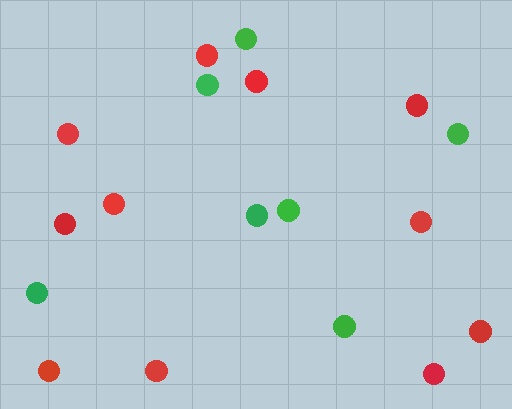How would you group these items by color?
There are 2 groups: one group of red circles (11) and one group of green circles (7).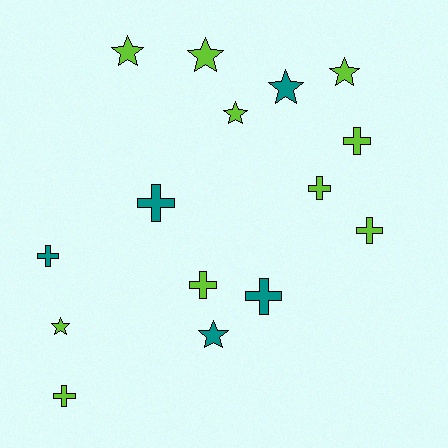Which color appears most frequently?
Lime, with 10 objects.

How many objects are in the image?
There are 15 objects.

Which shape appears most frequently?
Cross, with 8 objects.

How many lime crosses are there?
There are 5 lime crosses.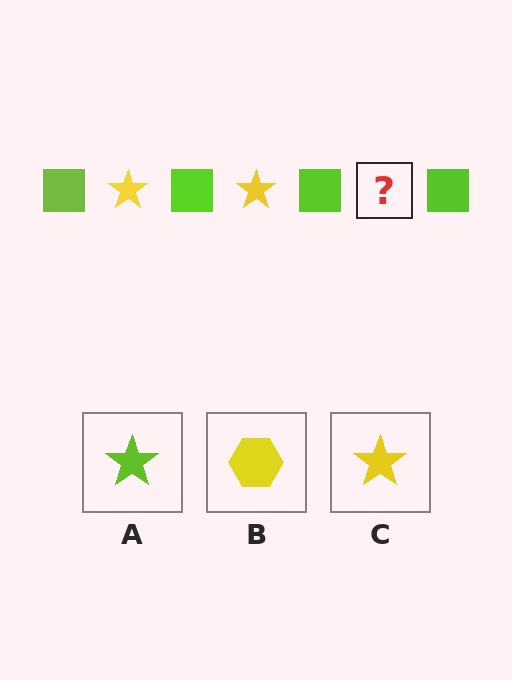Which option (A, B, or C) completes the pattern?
C.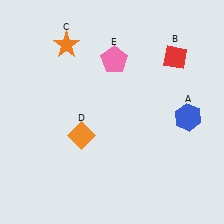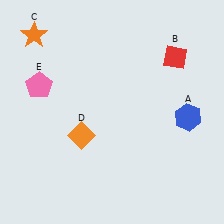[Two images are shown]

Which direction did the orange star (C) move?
The orange star (C) moved left.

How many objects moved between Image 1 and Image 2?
2 objects moved between the two images.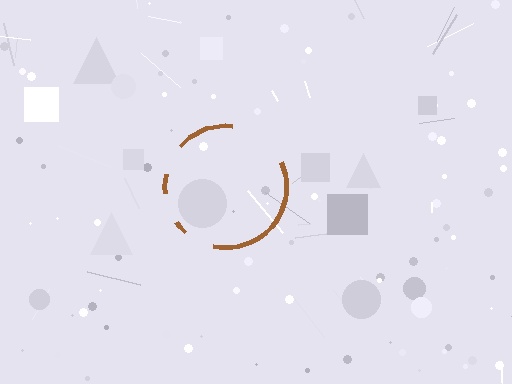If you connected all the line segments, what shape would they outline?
They would outline a circle.